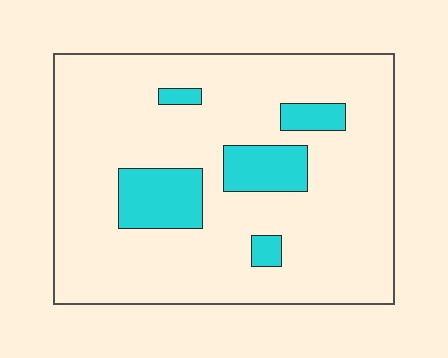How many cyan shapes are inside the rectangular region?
5.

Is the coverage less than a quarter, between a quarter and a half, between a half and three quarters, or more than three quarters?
Less than a quarter.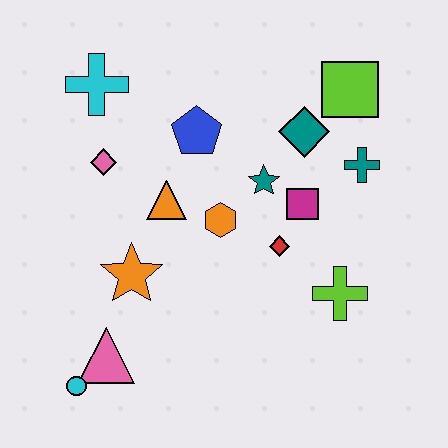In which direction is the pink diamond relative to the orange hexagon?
The pink diamond is to the left of the orange hexagon.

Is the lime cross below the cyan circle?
No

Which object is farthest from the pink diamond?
The lime cross is farthest from the pink diamond.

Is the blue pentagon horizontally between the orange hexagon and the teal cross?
No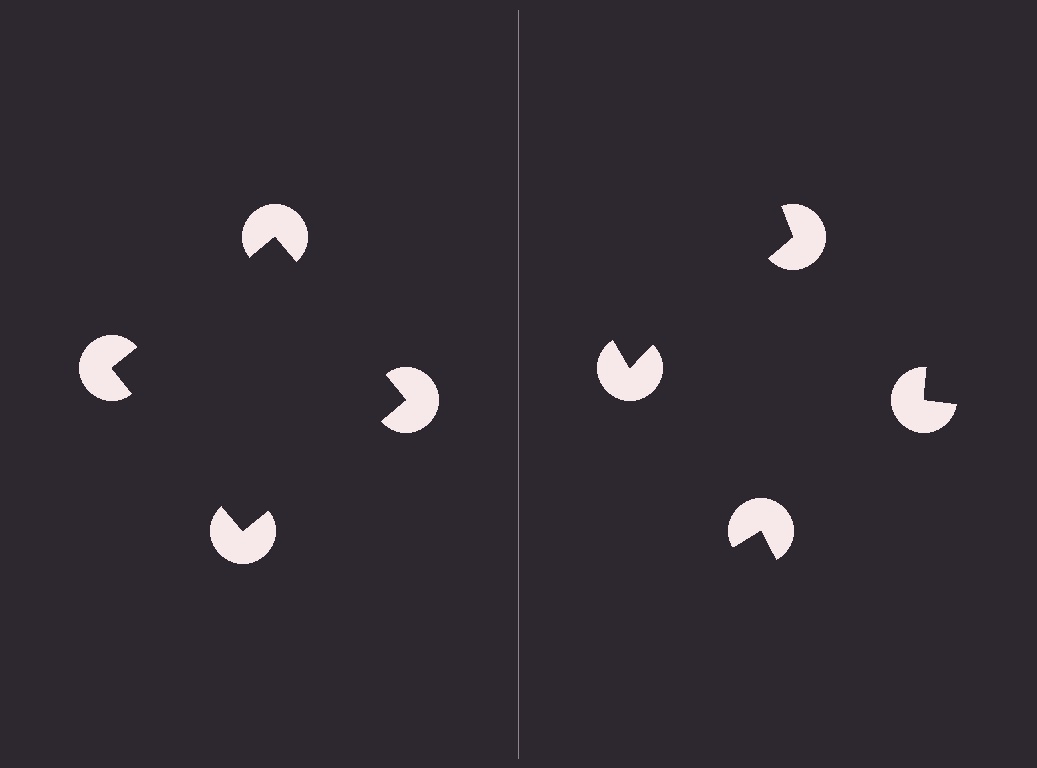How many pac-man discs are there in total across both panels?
8 — 4 on each side.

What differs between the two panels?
The pac-man discs are positioned identically on both sides; only the wedge orientations differ. On the left they align to a square; on the right they are misaligned.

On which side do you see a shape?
An illusory square appears on the left side. On the right side the wedge cuts are rotated, so no coherent shape forms.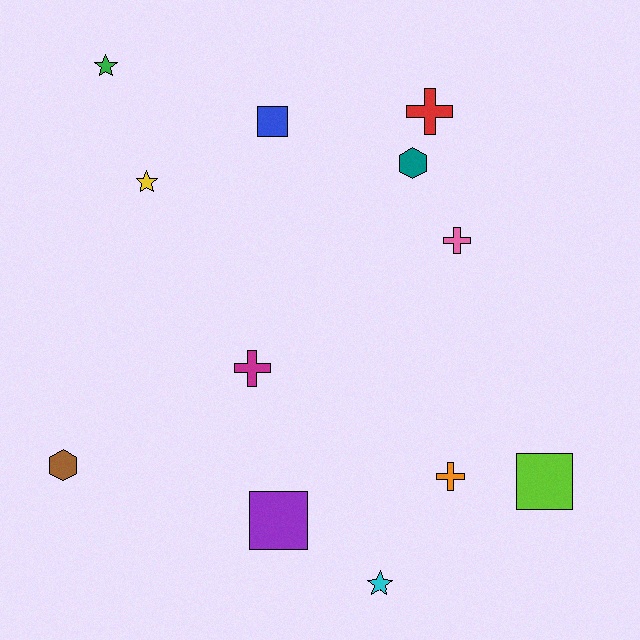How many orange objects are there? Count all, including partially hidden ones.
There is 1 orange object.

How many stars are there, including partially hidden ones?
There are 3 stars.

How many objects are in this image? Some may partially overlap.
There are 12 objects.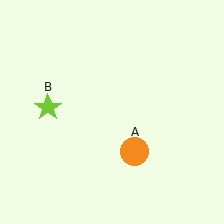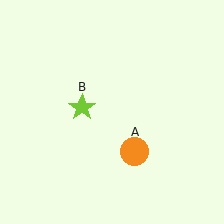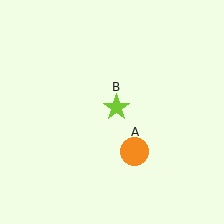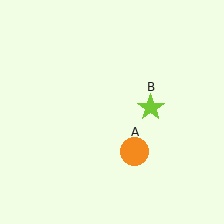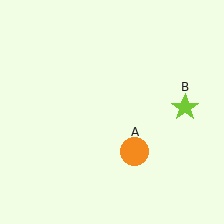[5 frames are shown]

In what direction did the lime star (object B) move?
The lime star (object B) moved right.